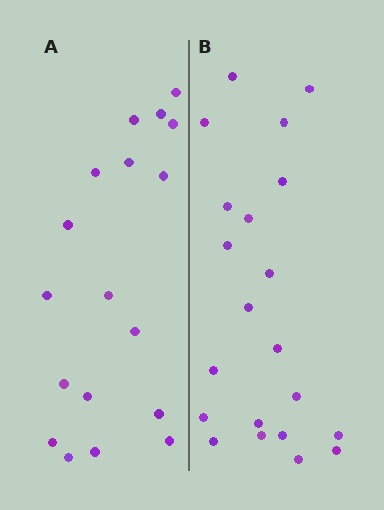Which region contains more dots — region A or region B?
Region B (the right region) has more dots.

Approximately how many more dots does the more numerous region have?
Region B has just a few more — roughly 2 or 3 more dots than region A.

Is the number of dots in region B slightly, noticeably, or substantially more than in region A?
Region B has only slightly more — the two regions are fairly close. The ratio is roughly 1.2 to 1.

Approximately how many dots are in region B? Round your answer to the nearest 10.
About 20 dots. (The exact count is 21, which rounds to 20.)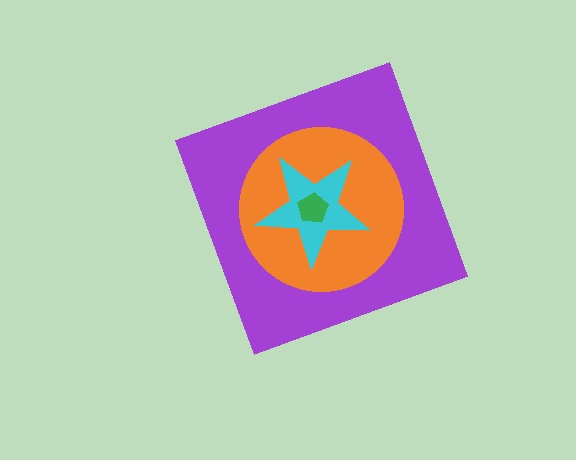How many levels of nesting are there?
4.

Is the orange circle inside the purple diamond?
Yes.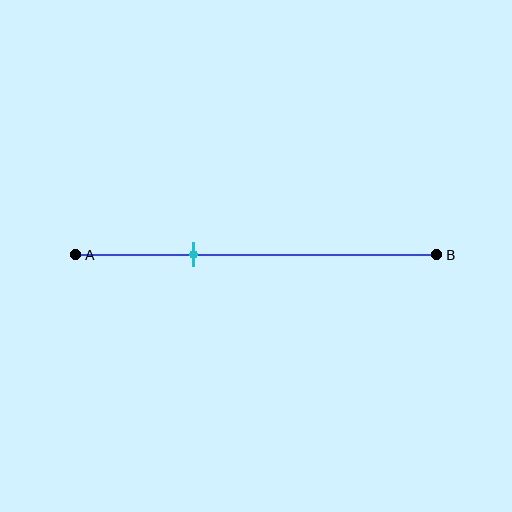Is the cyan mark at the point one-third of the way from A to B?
Yes, the mark is approximately at the one-third point.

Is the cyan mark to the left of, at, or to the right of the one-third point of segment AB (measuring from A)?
The cyan mark is approximately at the one-third point of segment AB.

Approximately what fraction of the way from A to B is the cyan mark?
The cyan mark is approximately 35% of the way from A to B.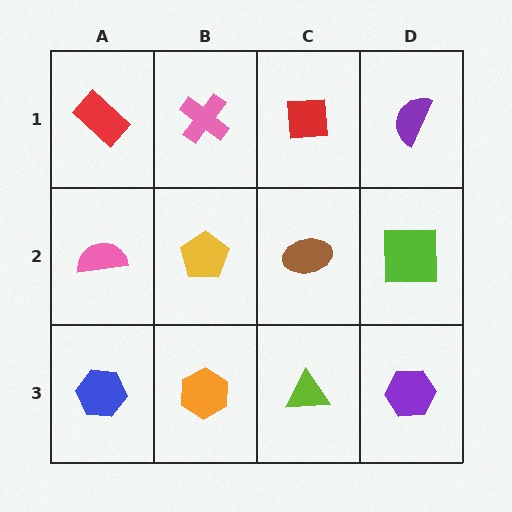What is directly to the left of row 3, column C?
An orange hexagon.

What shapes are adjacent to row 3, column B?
A yellow pentagon (row 2, column B), a blue hexagon (row 3, column A), a lime triangle (row 3, column C).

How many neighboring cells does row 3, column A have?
2.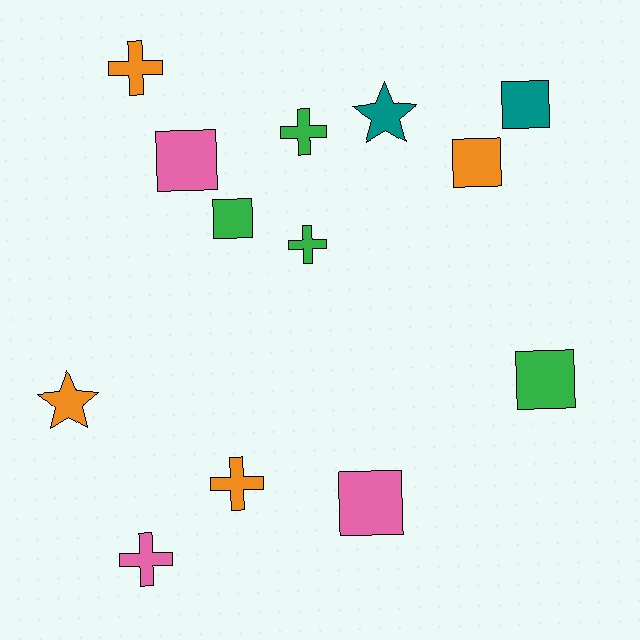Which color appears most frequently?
Green, with 4 objects.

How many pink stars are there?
There are no pink stars.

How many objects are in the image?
There are 13 objects.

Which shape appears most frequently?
Square, with 6 objects.